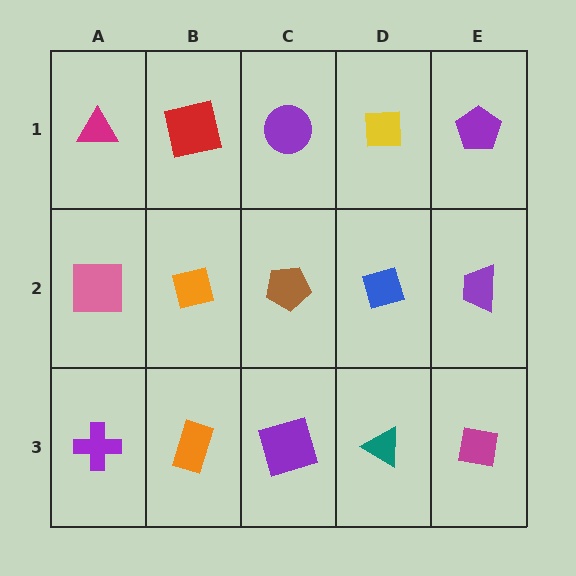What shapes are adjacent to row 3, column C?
A brown pentagon (row 2, column C), an orange rectangle (row 3, column B), a teal triangle (row 3, column D).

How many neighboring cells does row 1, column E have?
2.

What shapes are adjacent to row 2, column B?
A red square (row 1, column B), an orange rectangle (row 3, column B), a pink square (row 2, column A), a brown pentagon (row 2, column C).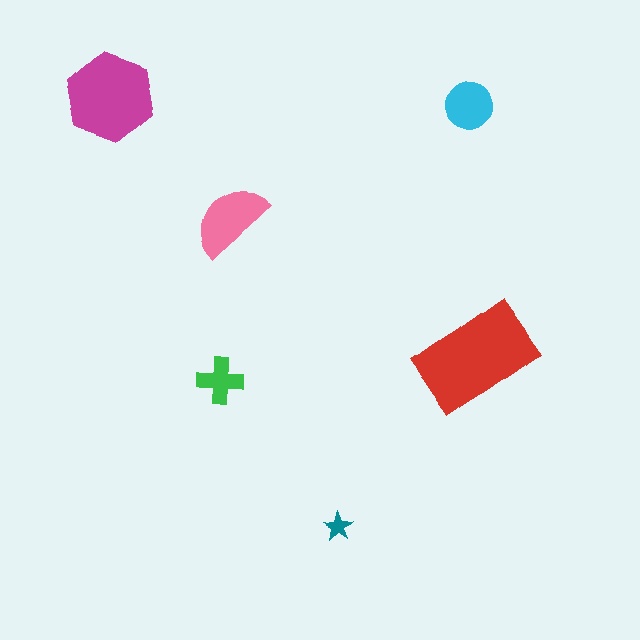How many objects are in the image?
There are 6 objects in the image.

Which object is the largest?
The red rectangle.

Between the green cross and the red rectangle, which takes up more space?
The red rectangle.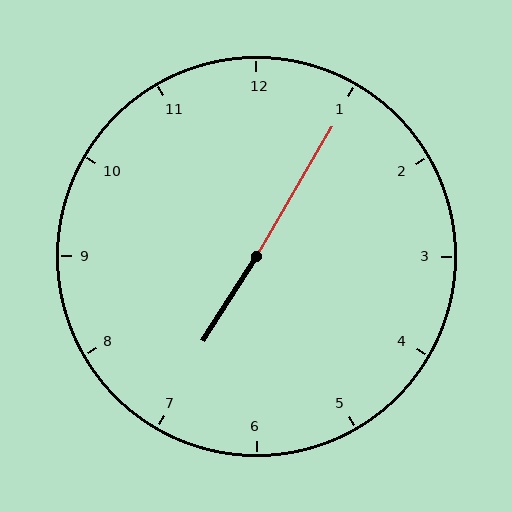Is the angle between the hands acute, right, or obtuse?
It is obtuse.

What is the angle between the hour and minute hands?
Approximately 178 degrees.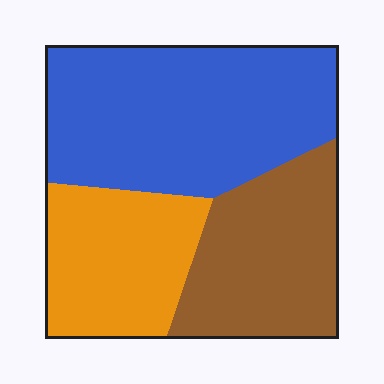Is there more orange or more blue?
Blue.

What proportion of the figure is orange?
Orange takes up between a sixth and a third of the figure.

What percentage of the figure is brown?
Brown covers roughly 30% of the figure.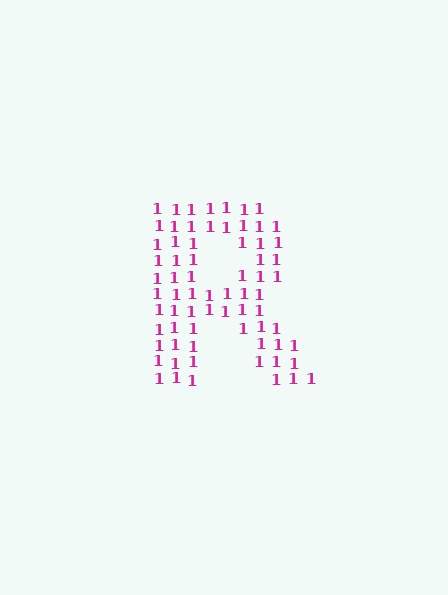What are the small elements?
The small elements are digit 1's.